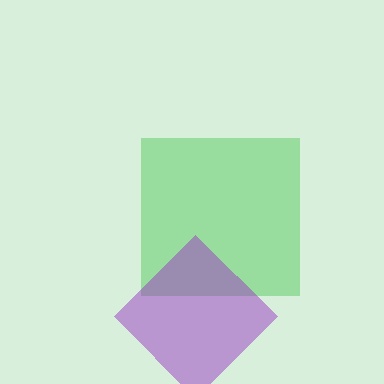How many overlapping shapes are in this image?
There are 2 overlapping shapes in the image.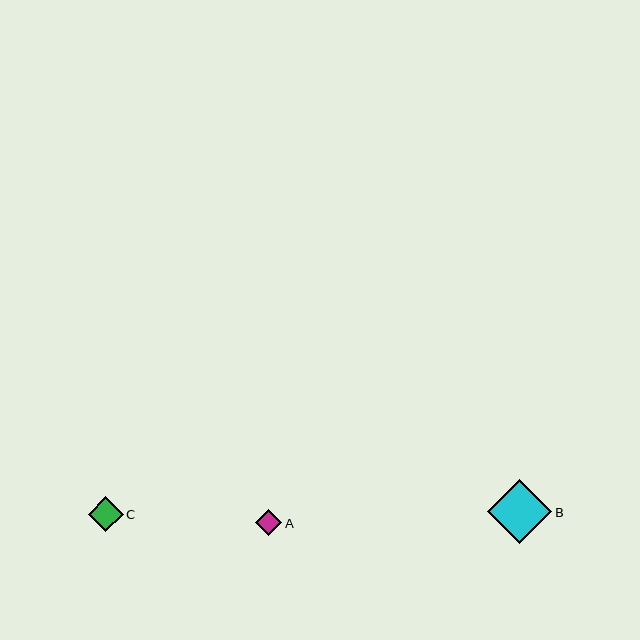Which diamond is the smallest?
Diamond A is the smallest with a size of approximately 26 pixels.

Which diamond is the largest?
Diamond B is the largest with a size of approximately 64 pixels.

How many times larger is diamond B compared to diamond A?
Diamond B is approximately 2.4 times the size of diamond A.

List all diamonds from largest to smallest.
From largest to smallest: B, C, A.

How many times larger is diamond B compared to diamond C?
Diamond B is approximately 1.9 times the size of diamond C.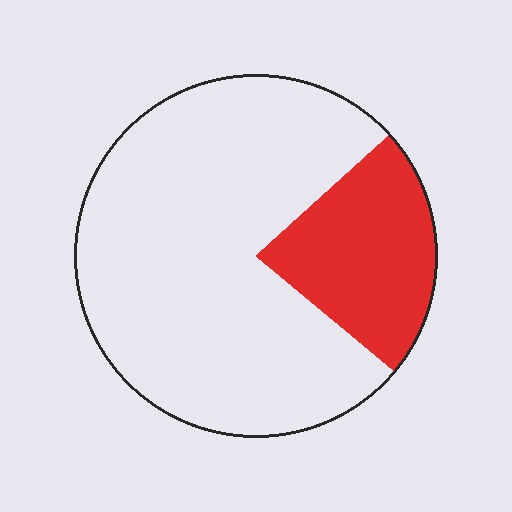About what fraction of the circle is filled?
About one quarter (1/4).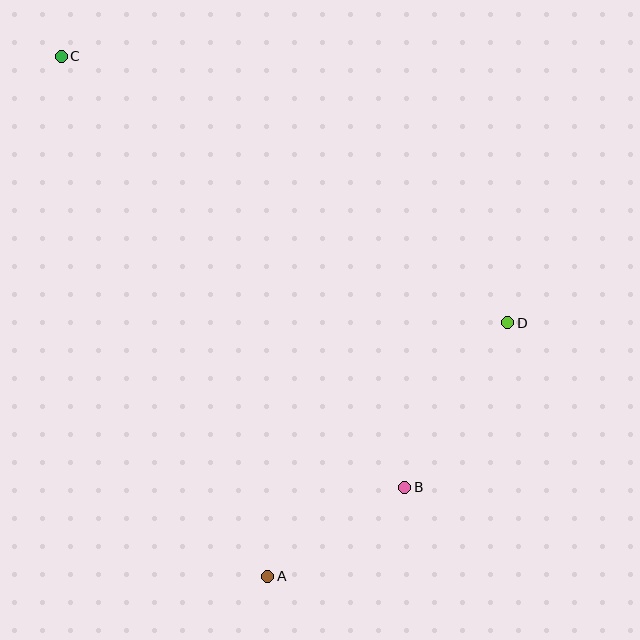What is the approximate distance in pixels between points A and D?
The distance between A and D is approximately 349 pixels.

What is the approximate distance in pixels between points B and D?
The distance between B and D is approximately 194 pixels.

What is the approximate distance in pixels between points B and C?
The distance between B and C is approximately 551 pixels.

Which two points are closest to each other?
Points A and B are closest to each other.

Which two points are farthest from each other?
Points A and C are farthest from each other.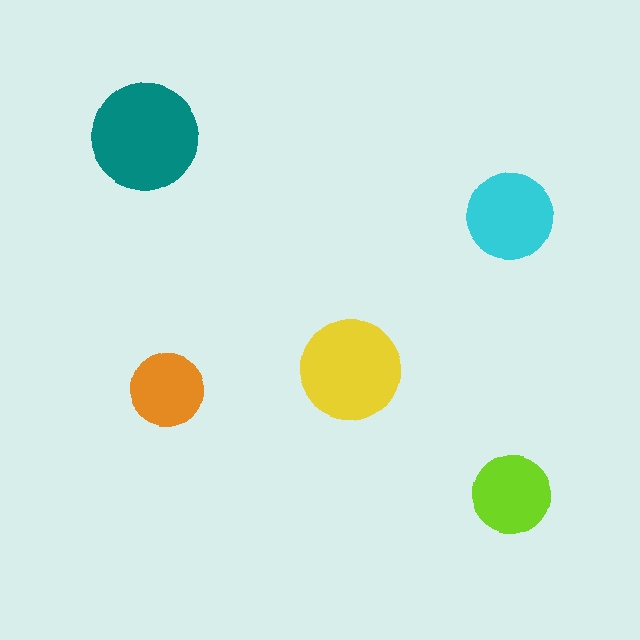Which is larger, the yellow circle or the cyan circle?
The yellow one.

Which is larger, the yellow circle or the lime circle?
The yellow one.